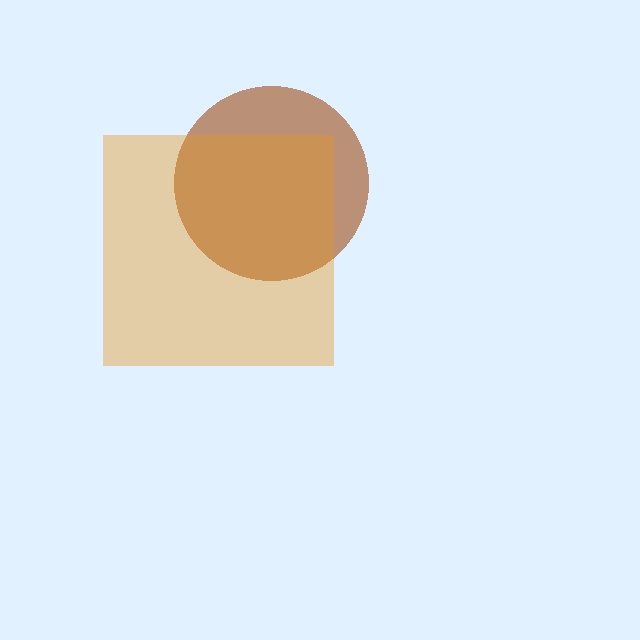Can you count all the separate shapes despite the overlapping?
Yes, there are 2 separate shapes.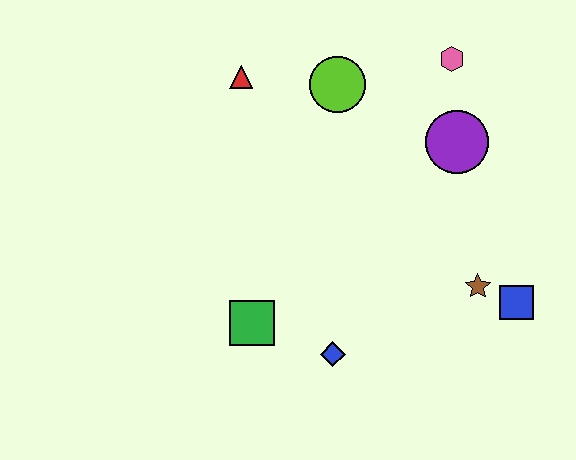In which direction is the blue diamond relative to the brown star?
The blue diamond is to the left of the brown star.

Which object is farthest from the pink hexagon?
The green square is farthest from the pink hexagon.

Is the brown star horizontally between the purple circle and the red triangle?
No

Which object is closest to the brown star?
The blue square is closest to the brown star.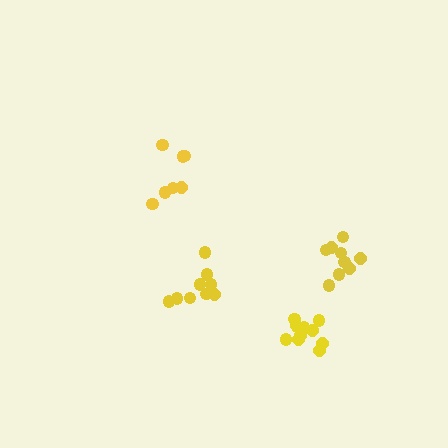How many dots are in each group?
Group 1: 9 dots, Group 2: 9 dots, Group 3: 7 dots, Group 4: 11 dots (36 total).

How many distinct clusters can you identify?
There are 4 distinct clusters.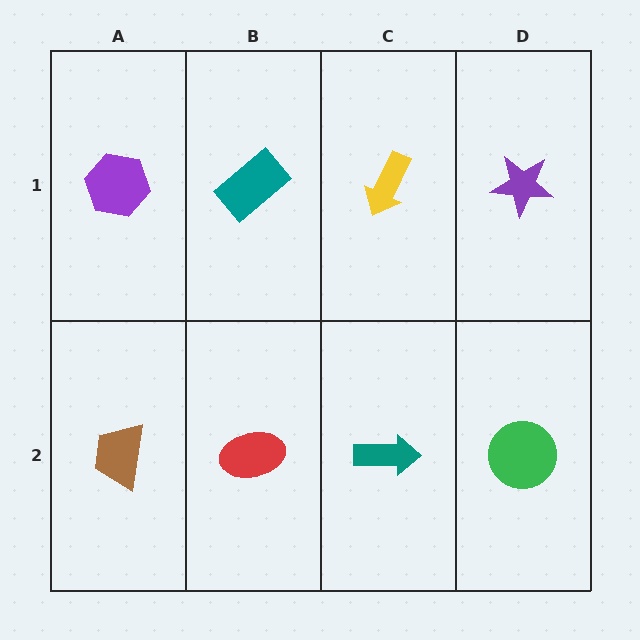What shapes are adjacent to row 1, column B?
A red ellipse (row 2, column B), a purple hexagon (row 1, column A), a yellow arrow (row 1, column C).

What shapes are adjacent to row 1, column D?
A green circle (row 2, column D), a yellow arrow (row 1, column C).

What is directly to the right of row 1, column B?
A yellow arrow.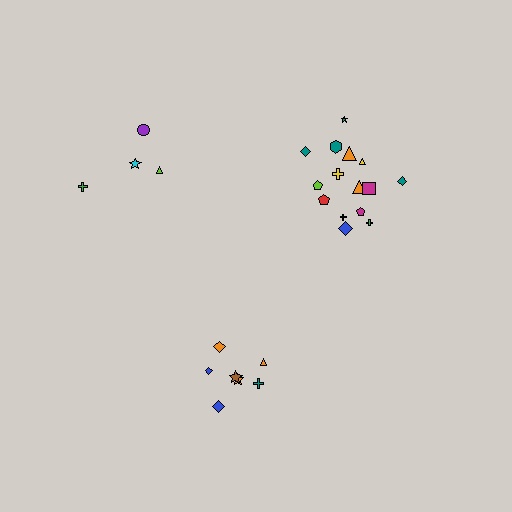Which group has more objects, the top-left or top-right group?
The top-right group.